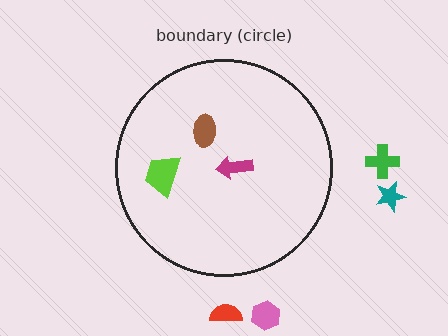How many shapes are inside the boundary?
3 inside, 4 outside.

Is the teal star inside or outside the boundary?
Outside.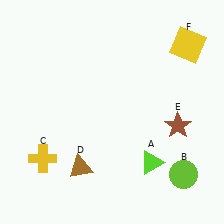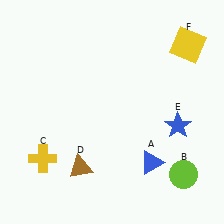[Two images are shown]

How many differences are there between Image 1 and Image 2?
There are 2 differences between the two images.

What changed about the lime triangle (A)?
In Image 1, A is lime. In Image 2, it changed to blue.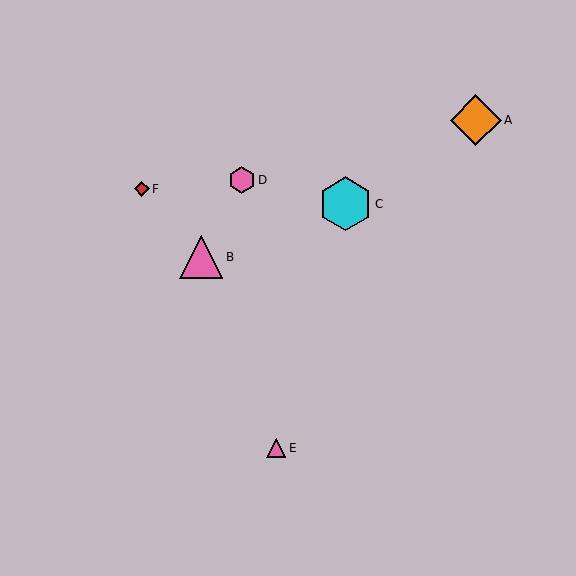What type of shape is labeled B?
Shape B is a pink triangle.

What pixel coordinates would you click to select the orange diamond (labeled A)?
Click at (476, 120) to select the orange diamond A.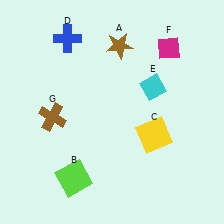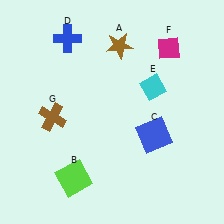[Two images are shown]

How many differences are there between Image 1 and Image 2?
There is 1 difference between the two images.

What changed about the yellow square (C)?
In Image 1, C is yellow. In Image 2, it changed to blue.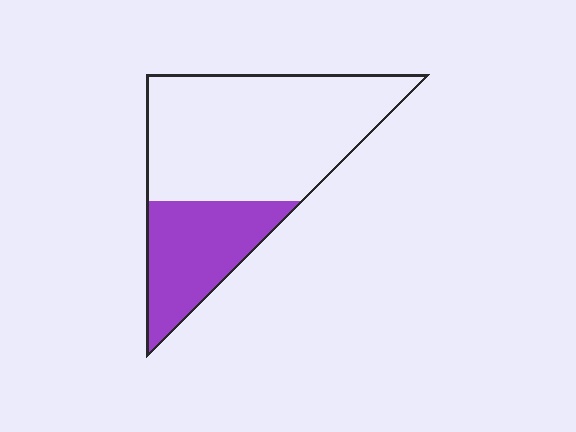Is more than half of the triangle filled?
No.